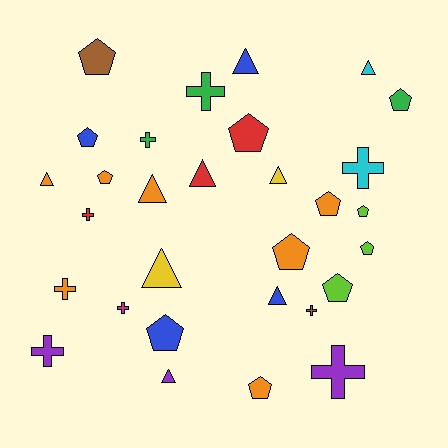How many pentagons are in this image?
There are 12 pentagons.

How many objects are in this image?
There are 30 objects.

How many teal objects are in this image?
There are no teal objects.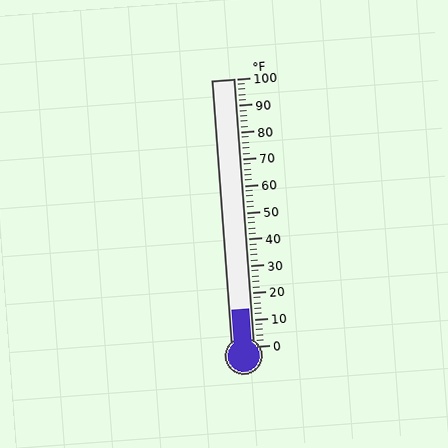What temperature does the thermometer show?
The thermometer shows approximately 14°F.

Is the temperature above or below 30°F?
The temperature is below 30°F.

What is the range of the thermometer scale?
The thermometer scale ranges from 0°F to 100°F.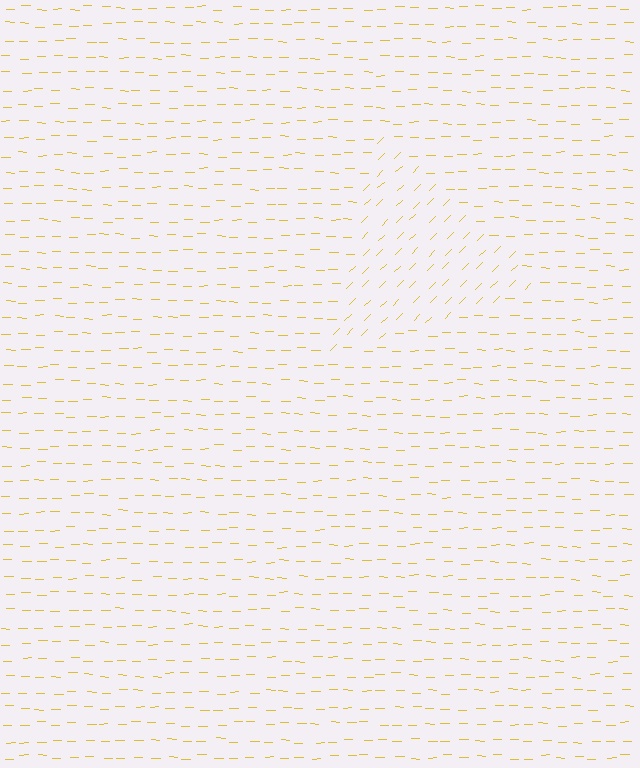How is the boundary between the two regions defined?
The boundary is defined purely by a change in line orientation (approximately 45 degrees difference). All lines are the same color and thickness.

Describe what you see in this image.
The image is filled with small yellow line segments. A triangle region in the image has lines oriented differently from the surrounding lines, creating a visible texture boundary.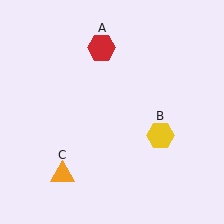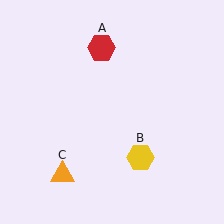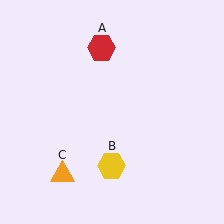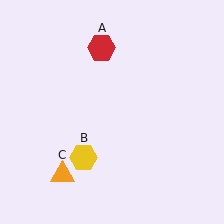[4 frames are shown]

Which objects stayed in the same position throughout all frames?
Red hexagon (object A) and orange triangle (object C) remained stationary.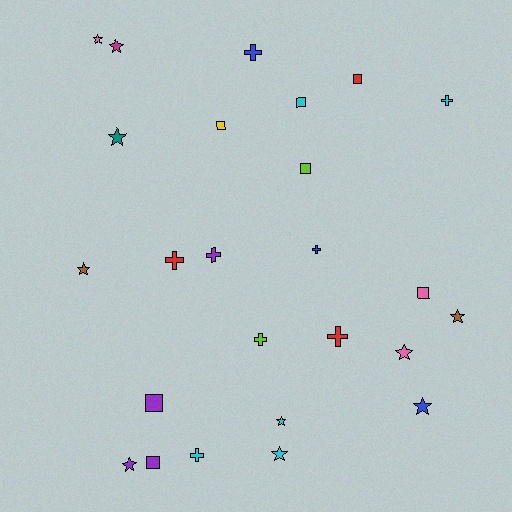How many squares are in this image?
There are 7 squares.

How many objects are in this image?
There are 25 objects.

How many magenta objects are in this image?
There is 1 magenta object.